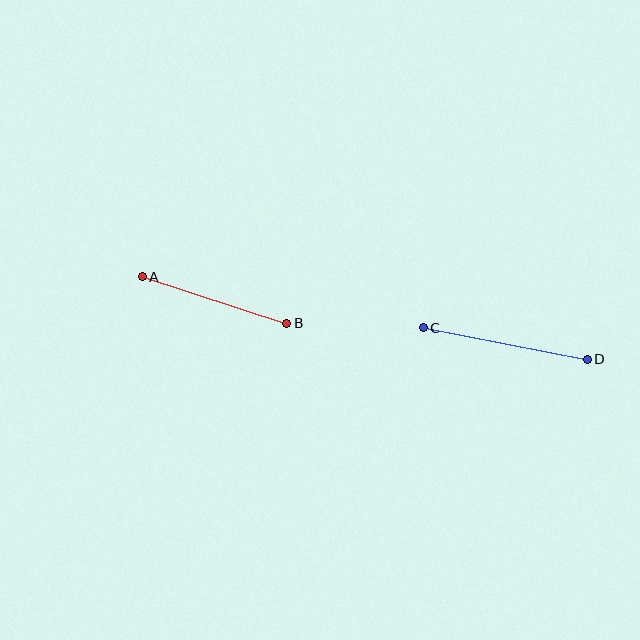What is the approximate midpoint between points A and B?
The midpoint is at approximately (215, 300) pixels.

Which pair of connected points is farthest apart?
Points C and D are farthest apart.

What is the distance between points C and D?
The distance is approximately 167 pixels.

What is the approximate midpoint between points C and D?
The midpoint is at approximately (505, 344) pixels.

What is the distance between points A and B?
The distance is approximately 151 pixels.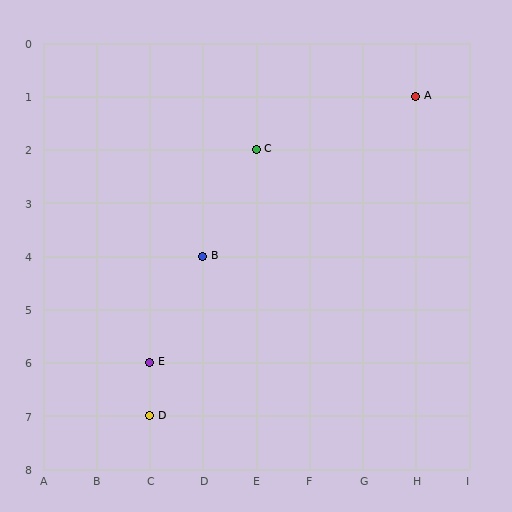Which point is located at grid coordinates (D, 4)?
Point B is at (D, 4).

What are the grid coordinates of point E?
Point E is at grid coordinates (C, 6).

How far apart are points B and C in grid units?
Points B and C are 1 column and 2 rows apart (about 2.2 grid units diagonally).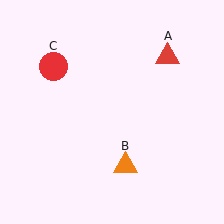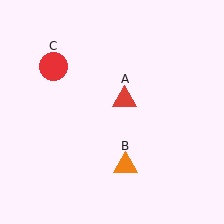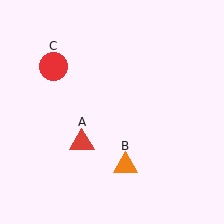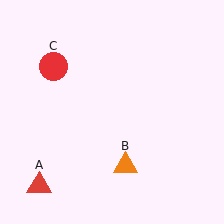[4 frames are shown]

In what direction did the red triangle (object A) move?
The red triangle (object A) moved down and to the left.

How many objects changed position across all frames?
1 object changed position: red triangle (object A).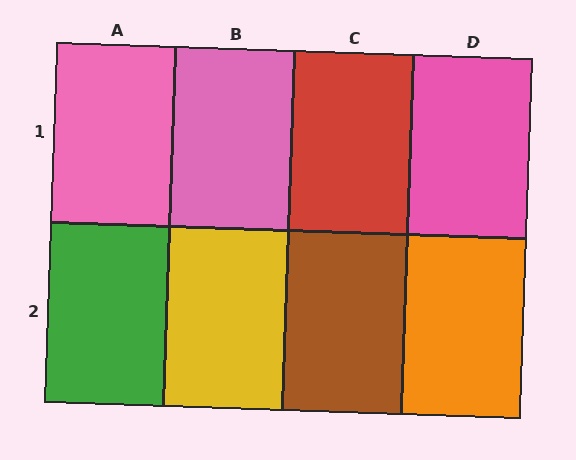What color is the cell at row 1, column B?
Pink.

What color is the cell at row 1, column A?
Pink.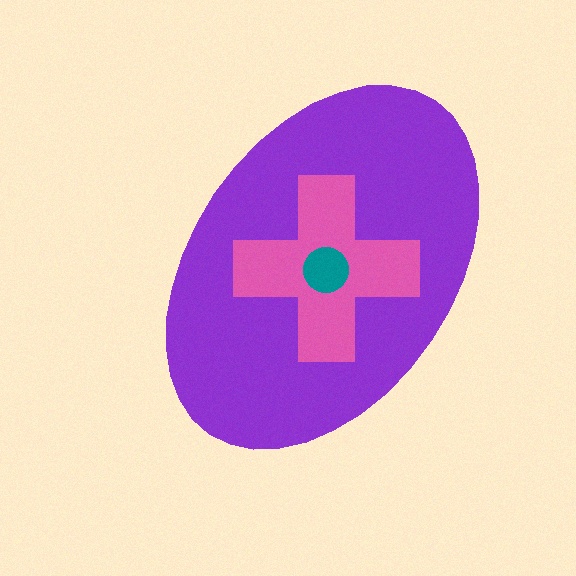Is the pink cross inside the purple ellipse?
Yes.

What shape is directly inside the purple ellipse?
The pink cross.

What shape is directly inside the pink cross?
The teal circle.